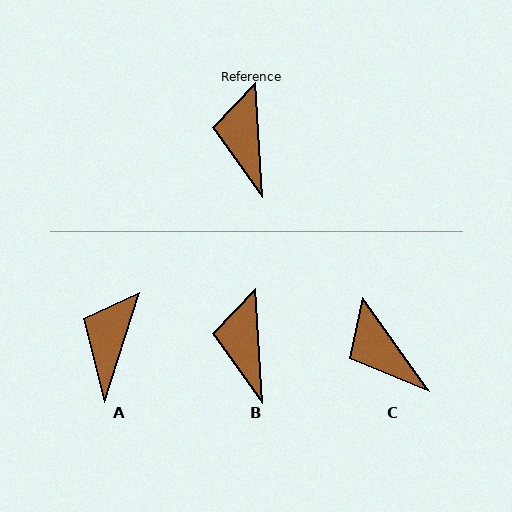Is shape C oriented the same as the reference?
No, it is off by about 32 degrees.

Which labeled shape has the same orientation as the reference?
B.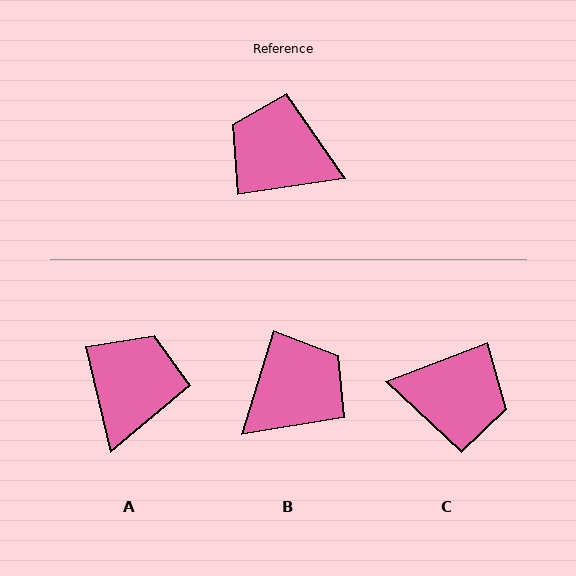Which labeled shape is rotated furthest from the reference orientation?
C, about 167 degrees away.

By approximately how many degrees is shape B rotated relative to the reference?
Approximately 115 degrees clockwise.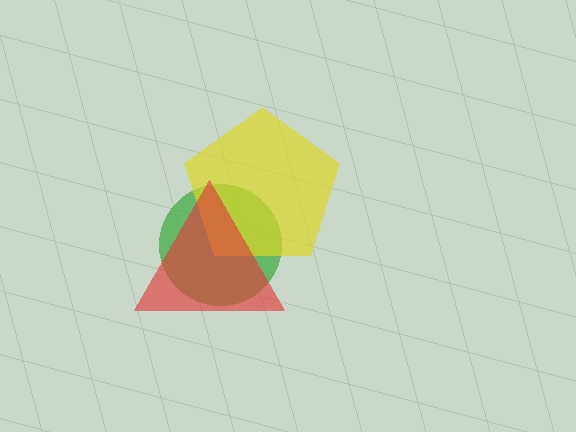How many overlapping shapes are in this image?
There are 3 overlapping shapes in the image.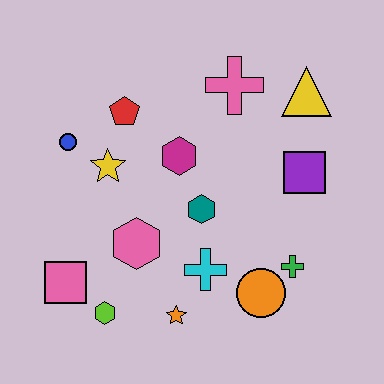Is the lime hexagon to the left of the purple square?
Yes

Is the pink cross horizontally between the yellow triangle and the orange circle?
No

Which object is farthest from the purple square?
The pink square is farthest from the purple square.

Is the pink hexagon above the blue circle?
No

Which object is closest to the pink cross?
The yellow triangle is closest to the pink cross.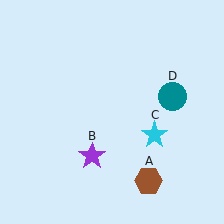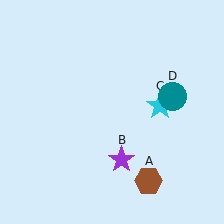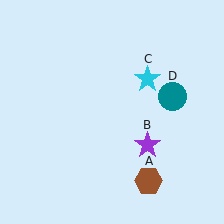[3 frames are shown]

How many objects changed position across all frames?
2 objects changed position: purple star (object B), cyan star (object C).